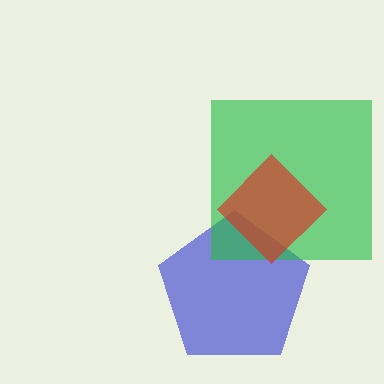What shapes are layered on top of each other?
The layered shapes are: a blue pentagon, a green square, a red diamond.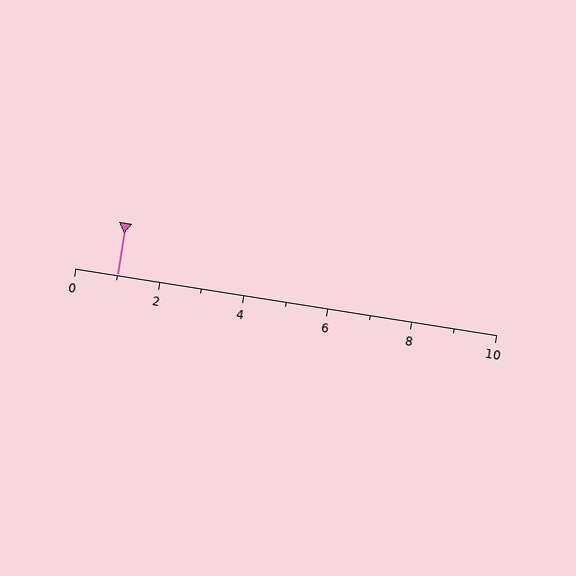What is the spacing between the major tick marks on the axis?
The major ticks are spaced 2 apart.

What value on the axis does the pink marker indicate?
The marker indicates approximately 1.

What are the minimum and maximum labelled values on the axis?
The axis runs from 0 to 10.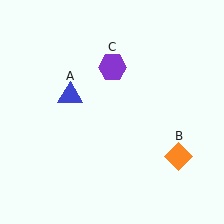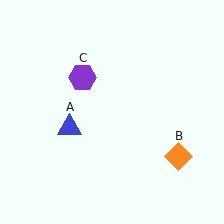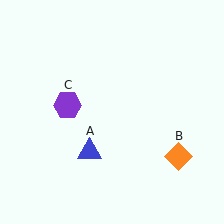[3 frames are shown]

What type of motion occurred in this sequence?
The blue triangle (object A), purple hexagon (object C) rotated counterclockwise around the center of the scene.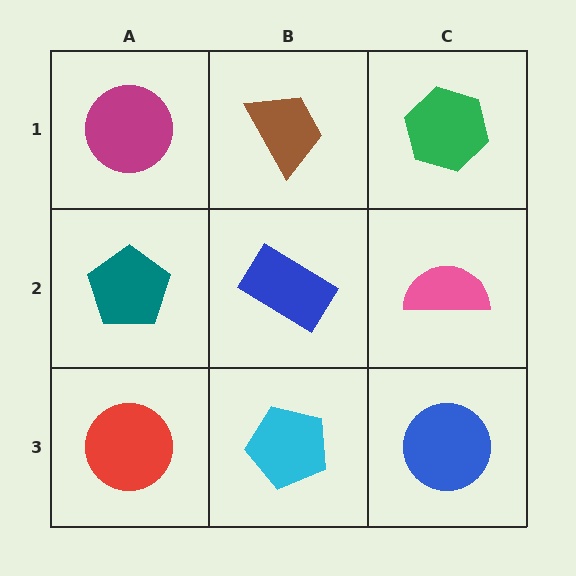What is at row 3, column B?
A cyan pentagon.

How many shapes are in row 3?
3 shapes.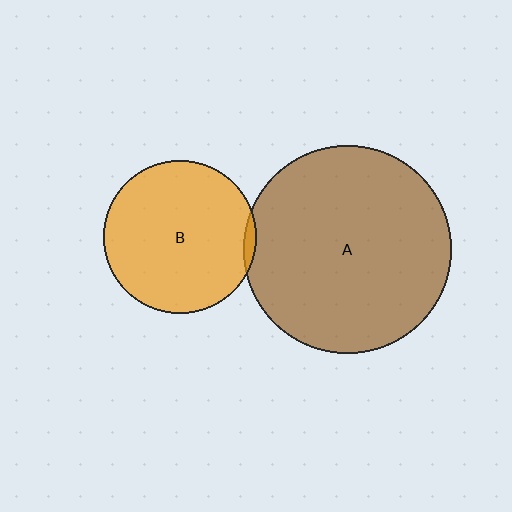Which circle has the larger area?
Circle A (brown).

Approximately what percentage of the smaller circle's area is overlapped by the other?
Approximately 5%.